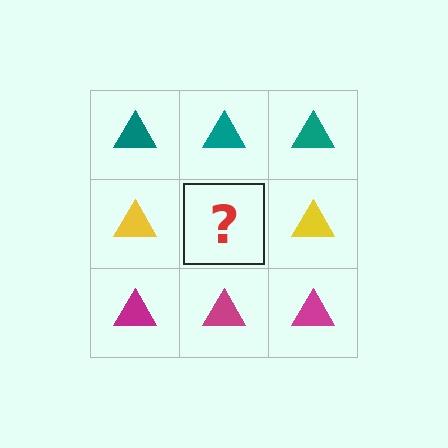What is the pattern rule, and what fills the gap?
The rule is that each row has a consistent color. The gap should be filled with a yellow triangle.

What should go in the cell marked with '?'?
The missing cell should contain a yellow triangle.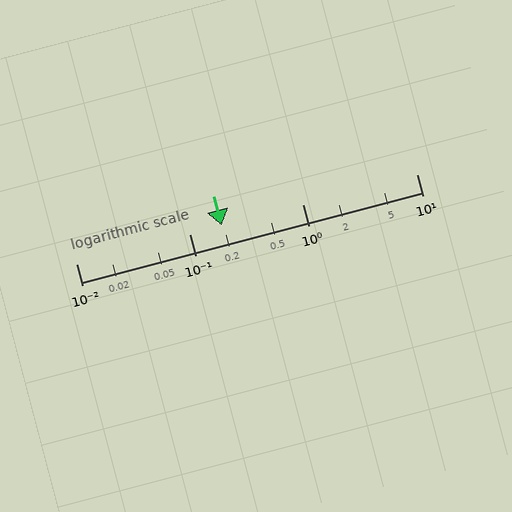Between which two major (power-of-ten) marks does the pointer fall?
The pointer is between 0.1 and 1.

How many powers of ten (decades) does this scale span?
The scale spans 3 decades, from 0.01 to 10.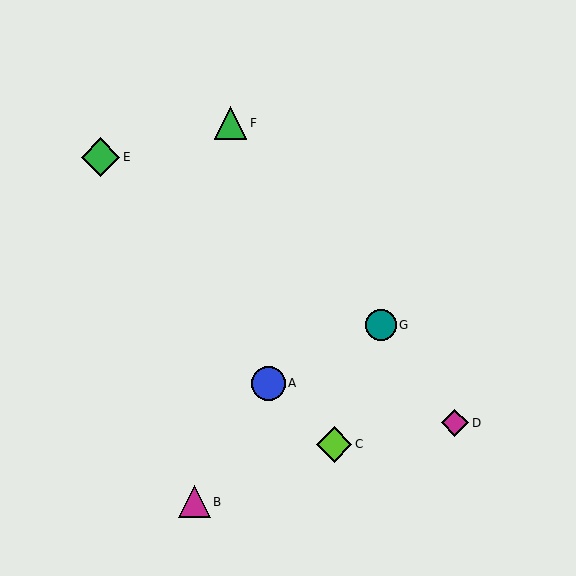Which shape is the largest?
The green diamond (labeled E) is the largest.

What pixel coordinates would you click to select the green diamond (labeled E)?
Click at (101, 157) to select the green diamond E.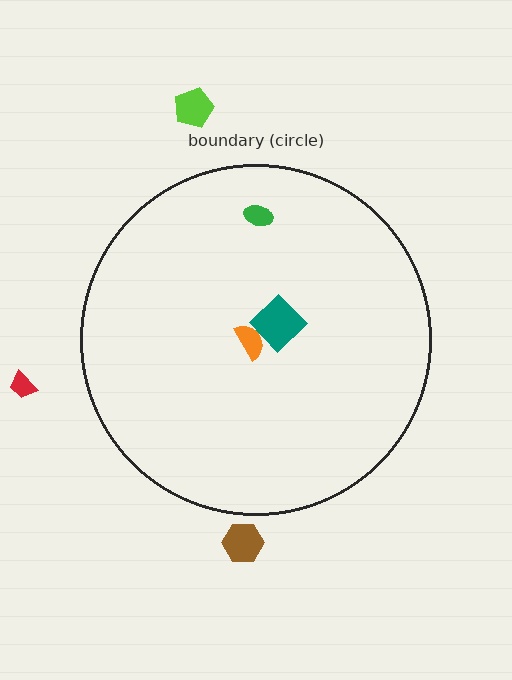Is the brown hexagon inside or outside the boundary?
Outside.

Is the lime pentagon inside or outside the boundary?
Outside.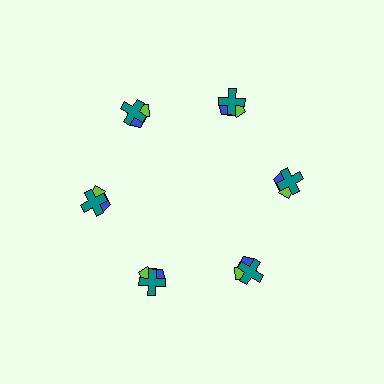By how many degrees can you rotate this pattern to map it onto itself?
The pattern maps onto itself every 60 degrees of rotation.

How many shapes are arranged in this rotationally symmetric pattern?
There are 18 shapes, arranged in 6 groups of 3.